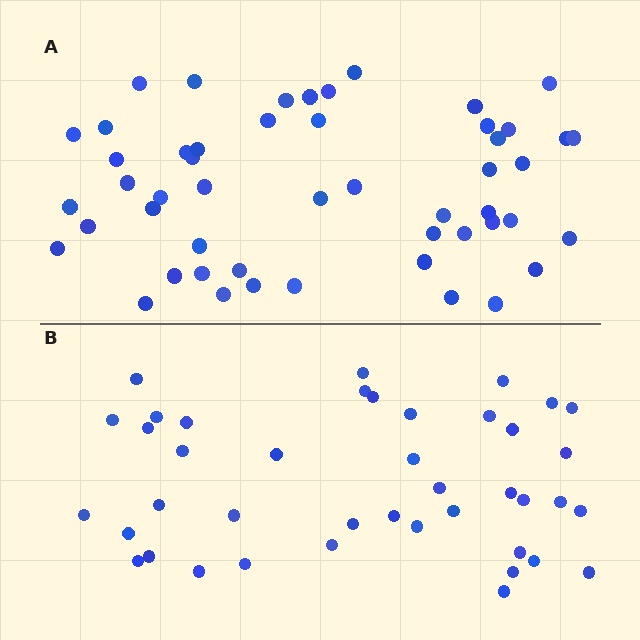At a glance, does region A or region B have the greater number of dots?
Region A (the top region) has more dots.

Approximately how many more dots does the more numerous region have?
Region A has roughly 10 or so more dots than region B.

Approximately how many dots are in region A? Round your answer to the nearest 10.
About 50 dots. (The exact count is 51, which rounds to 50.)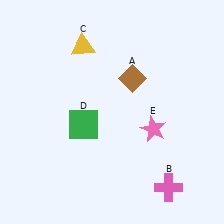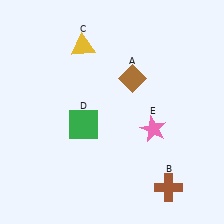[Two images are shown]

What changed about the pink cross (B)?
In Image 1, B is pink. In Image 2, it changed to brown.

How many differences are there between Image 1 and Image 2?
There is 1 difference between the two images.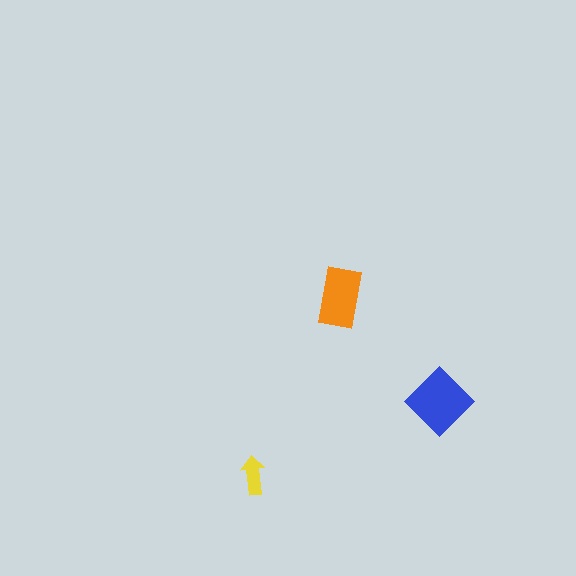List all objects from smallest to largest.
The yellow arrow, the orange rectangle, the blue diamond.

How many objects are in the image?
There are 3 objects in the image.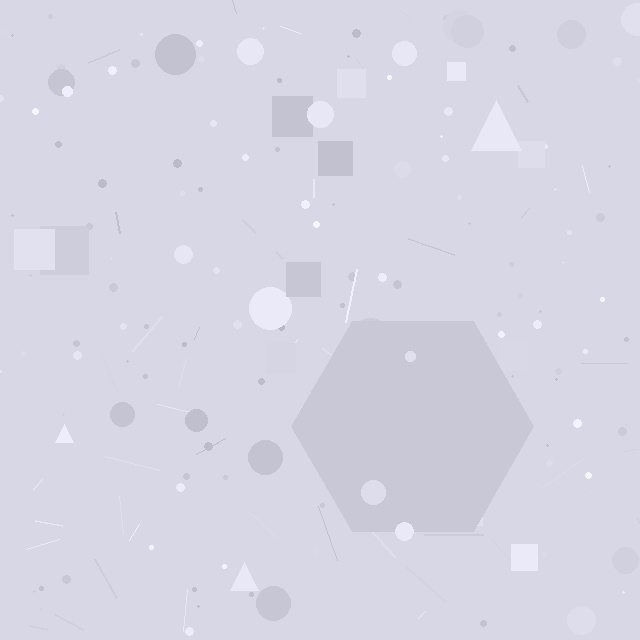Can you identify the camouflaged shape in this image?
The camouflaged shape is a hexagon.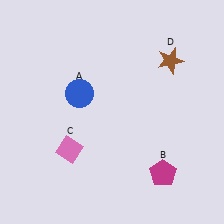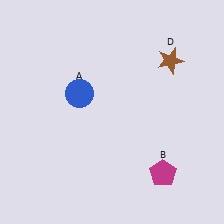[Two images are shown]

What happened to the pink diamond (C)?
The pink diamond (C) was removed in Image 2. It was in the bottom-left area of Image 1.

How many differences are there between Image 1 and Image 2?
There is 1 difference between the two images.